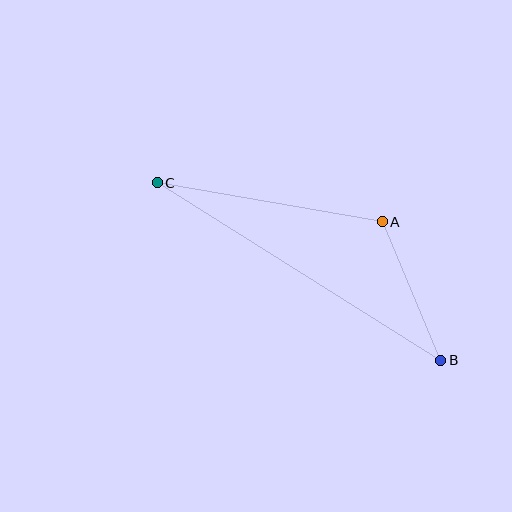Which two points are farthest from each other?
Points B and C are farthest from each other.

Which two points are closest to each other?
Points A and B are closest to each other.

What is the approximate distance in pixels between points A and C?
The distance between A and C is approximately 229 pixels.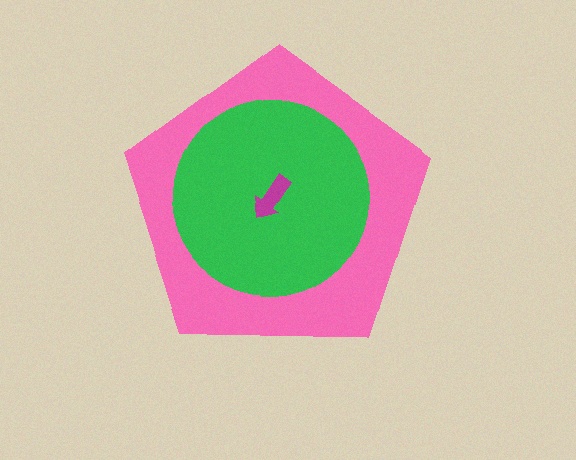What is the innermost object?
The magenta arrow.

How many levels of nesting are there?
3.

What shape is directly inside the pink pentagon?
The green circle.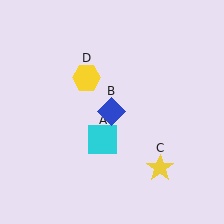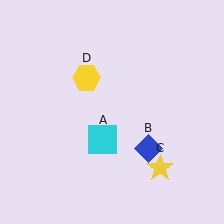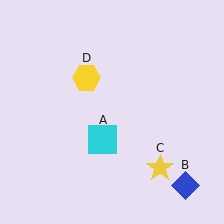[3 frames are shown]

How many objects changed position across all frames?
1 object changed position: blue diamond (object B).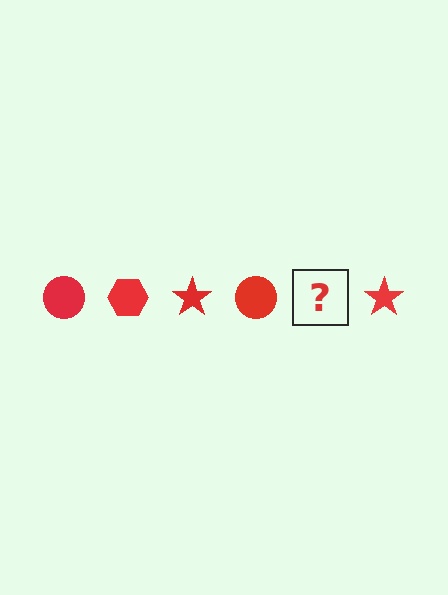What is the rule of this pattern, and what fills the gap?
The rule is that the pattern cycles through circle, hexagon, star shapes in red. The gap should be filled with a red hexagon.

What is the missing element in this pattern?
The missing element is a red hexagon.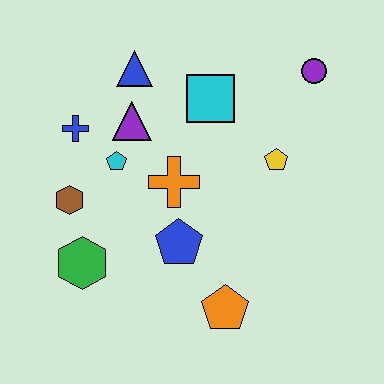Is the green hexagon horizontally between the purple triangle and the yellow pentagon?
No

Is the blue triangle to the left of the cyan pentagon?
No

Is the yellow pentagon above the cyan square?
No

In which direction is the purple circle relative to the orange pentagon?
The purple circle is above the orange pentagon.